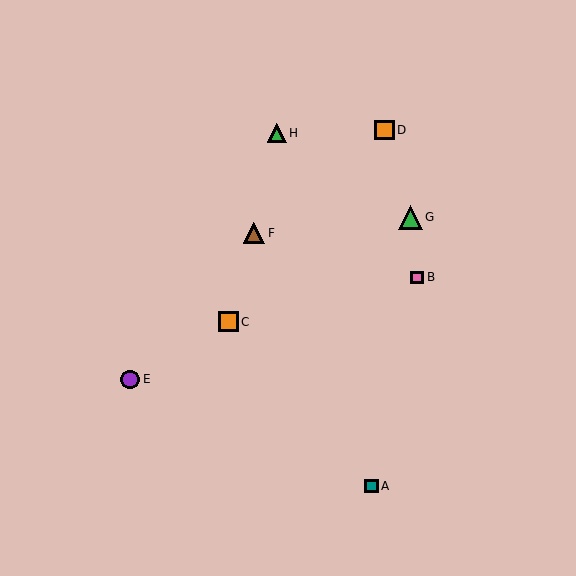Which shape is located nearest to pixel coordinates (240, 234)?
The brown triangle (labeled F) at (254, 233) is nearest to that location.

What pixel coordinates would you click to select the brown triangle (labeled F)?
Click at (254, 233) to select the brown triangle F.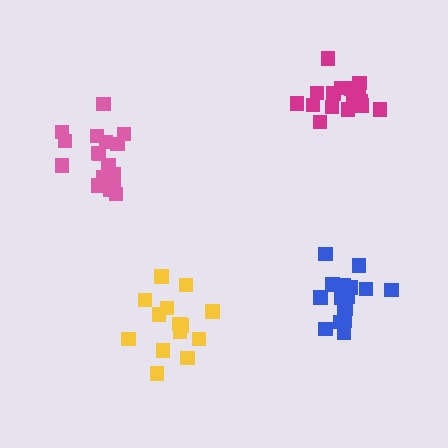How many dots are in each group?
Group 1: 17 dots, Group 2: 16 dots, Group 3: 16 dots, Group 4: 14 dots (63 total).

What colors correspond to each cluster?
The clusters are colored: pink, magenta, blue, yellow.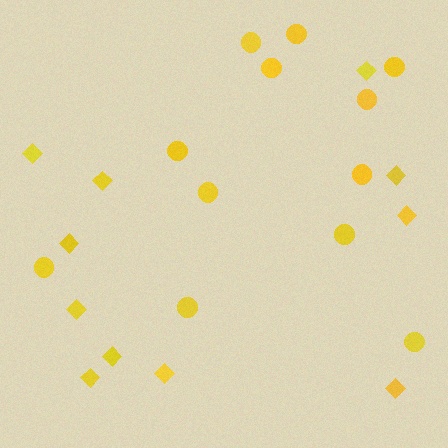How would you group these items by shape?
There are 2 groups: one group of diamonds (11) and one group of circles (12).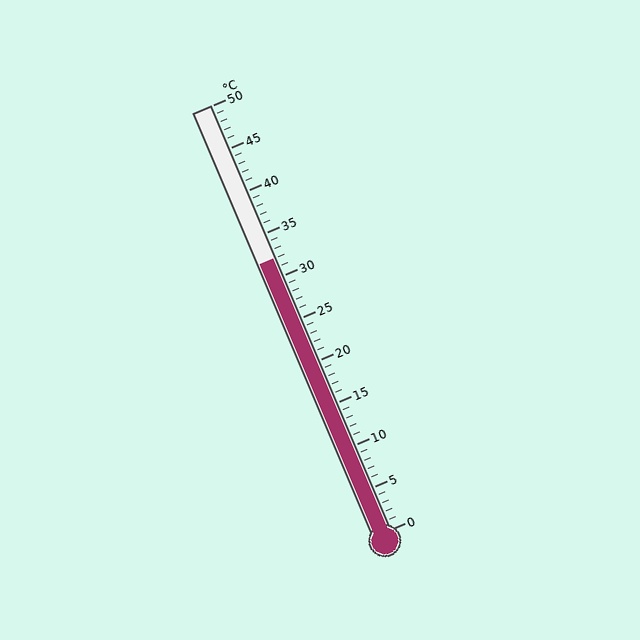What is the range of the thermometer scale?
The thermometer scale ranges from 0°C to 50°C.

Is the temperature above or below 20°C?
The temperature is above 20°C.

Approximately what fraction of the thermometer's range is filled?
The thermometer is filled to approximately 65% of its range.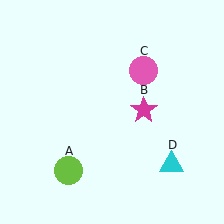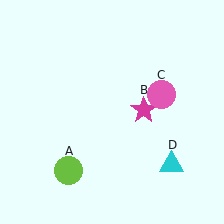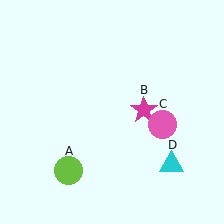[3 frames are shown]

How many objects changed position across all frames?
1 object changed position: pink circle (object C).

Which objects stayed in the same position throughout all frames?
Lime circle (object A) and magenta star (object B) and cyan triangle (object D) remained stationary.